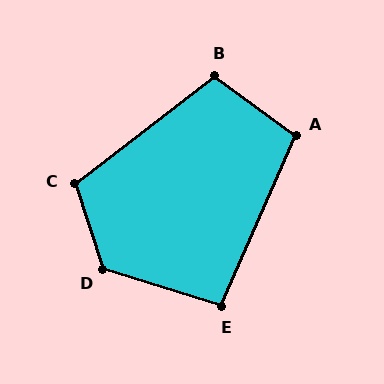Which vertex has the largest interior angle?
D, at approximately 126 degrees.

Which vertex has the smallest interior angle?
E, at approximately 96 degrees.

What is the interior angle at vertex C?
Approximately 109 degrees (obtuse).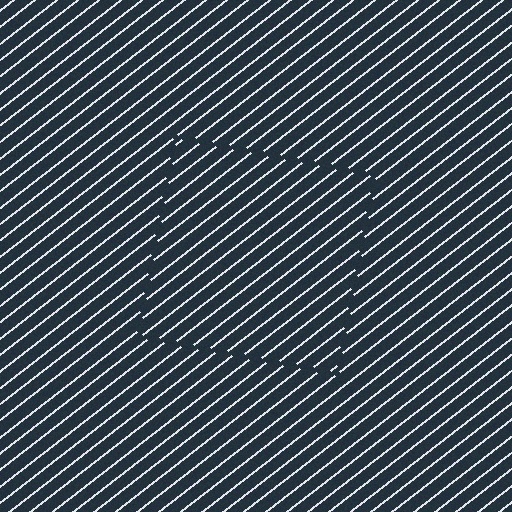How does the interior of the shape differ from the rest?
The interior of the shape contains the same grating, shifted by half a period — the contour is defined by the phase discontinuity where line-ends from the inner and outer gratings abut.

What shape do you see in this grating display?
An illusory square. The interior of the shape contains the same grating, shifted by half a period — the contour is defined by the phase discontinuity where line-ends from the inner and outer gratings abut.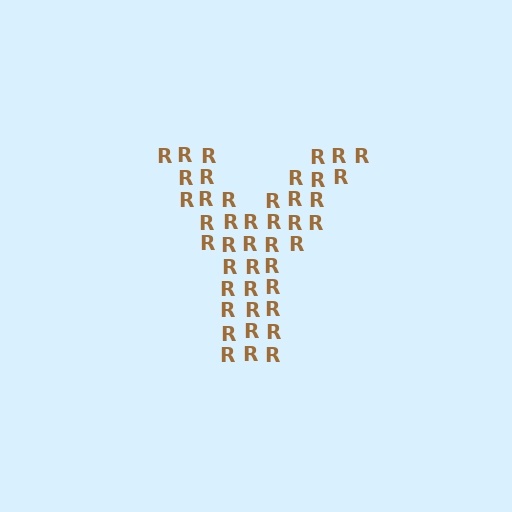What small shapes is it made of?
It is made of small letter R's.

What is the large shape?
The large shape is the letter Y.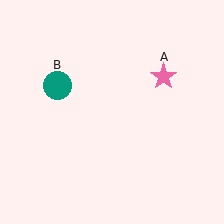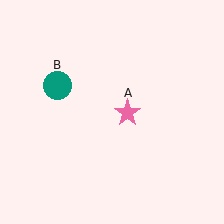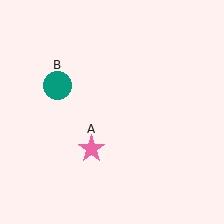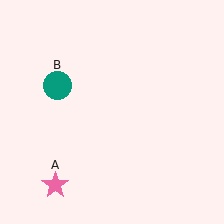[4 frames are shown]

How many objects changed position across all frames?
1 object changed position: pink star (object A).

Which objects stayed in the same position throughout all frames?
Teal circle (object B) remained stationary.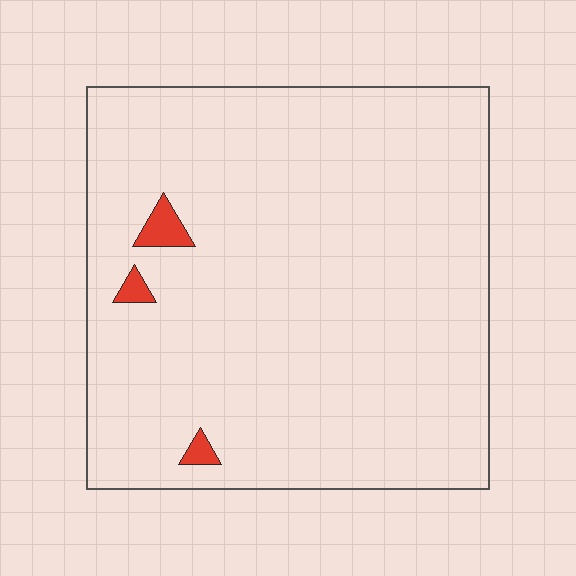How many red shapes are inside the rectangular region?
3.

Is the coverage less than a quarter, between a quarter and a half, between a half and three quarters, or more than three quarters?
Less than a quarter.